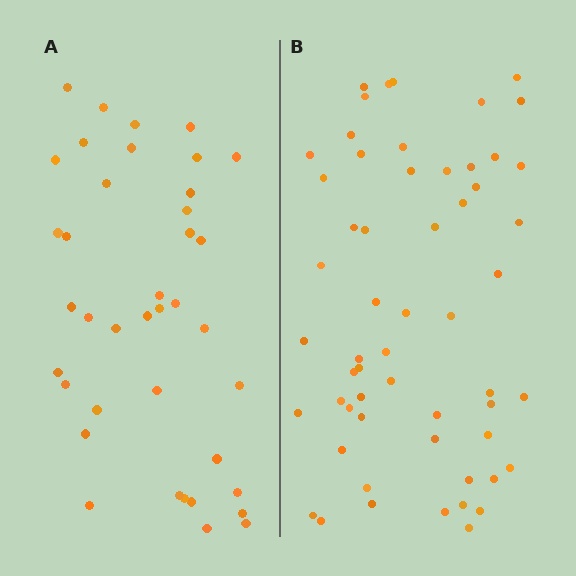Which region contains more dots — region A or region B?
Region B (the right region) has more dots.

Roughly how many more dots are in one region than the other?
Region B has approximately 20 more dots than region A.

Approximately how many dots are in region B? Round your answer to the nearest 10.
About 60 dots. (The exact count is 57, which rounds to 60.)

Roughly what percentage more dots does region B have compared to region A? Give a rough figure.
About 45% more.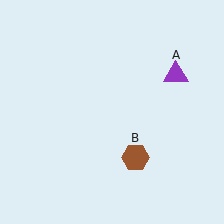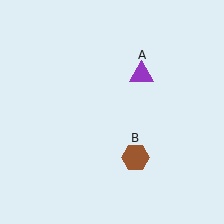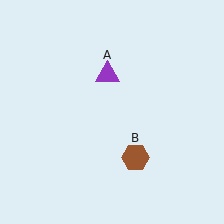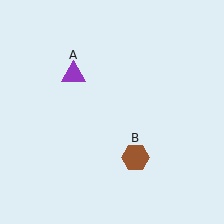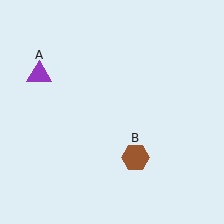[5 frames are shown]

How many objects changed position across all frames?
1 object changed position: purple triangle (object A).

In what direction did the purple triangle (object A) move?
The purple triangle (object A) moved left.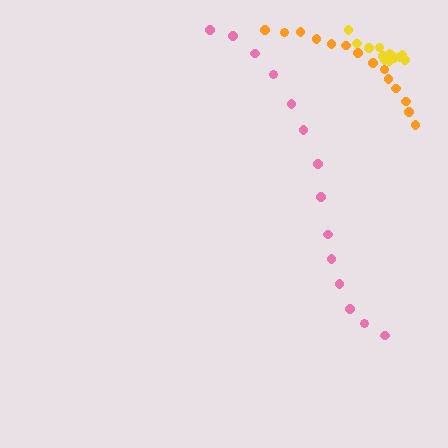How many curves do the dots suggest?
There are 3 distinct paths.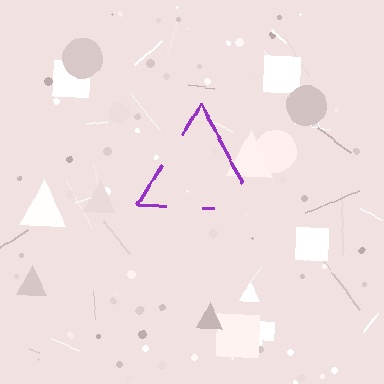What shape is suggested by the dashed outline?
The dashed outline suggests a triangle.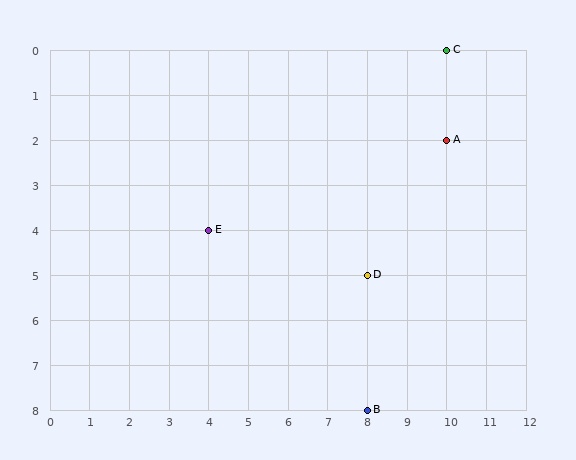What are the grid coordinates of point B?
Point B is at grid coordinates (8, 8).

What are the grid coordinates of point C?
Point C is at grid coordinates (10, 0).